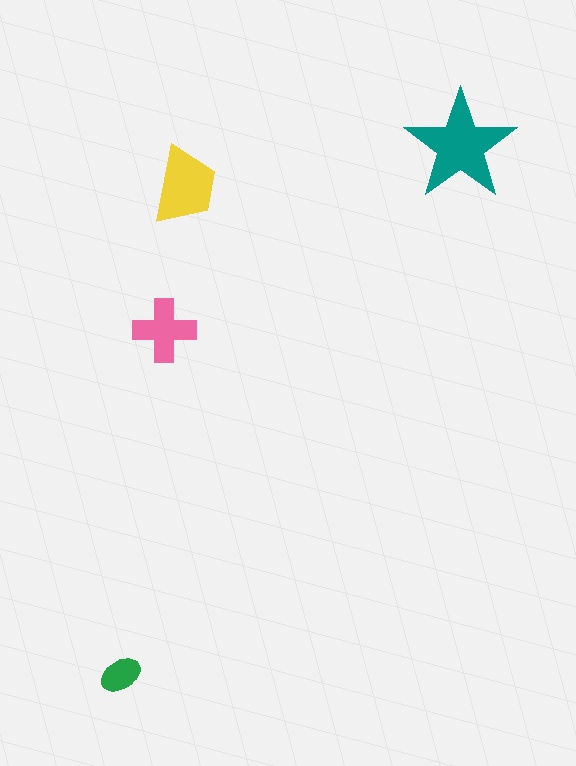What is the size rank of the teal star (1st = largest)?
1st.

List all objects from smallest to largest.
The green ellipse, the pink cross, the yellow trapezoid, the teal star.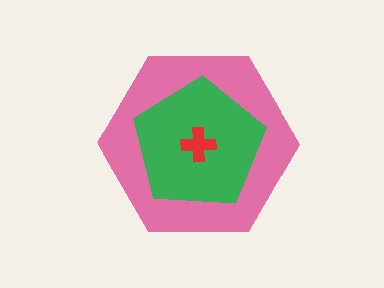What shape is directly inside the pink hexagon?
The green pentagon.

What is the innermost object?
The red cross.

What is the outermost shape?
The pink hexagon.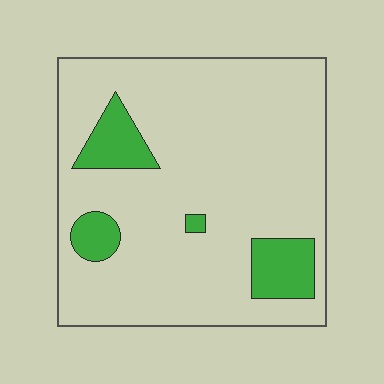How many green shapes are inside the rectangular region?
4.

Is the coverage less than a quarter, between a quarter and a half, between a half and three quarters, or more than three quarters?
Less than a quarter.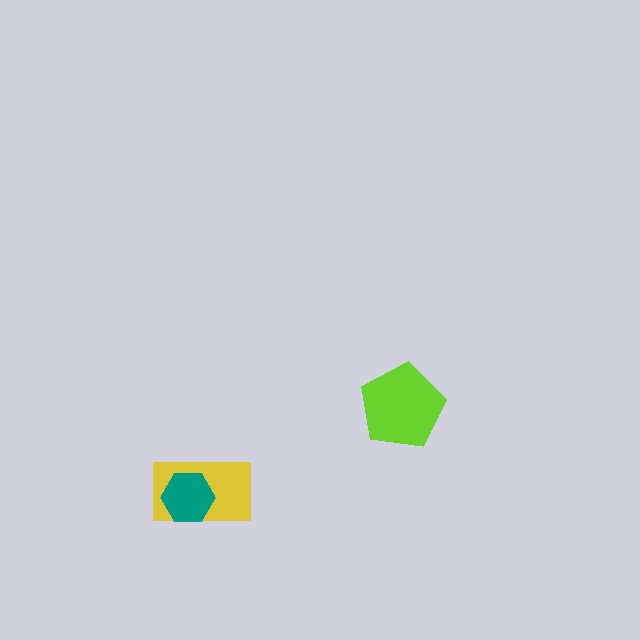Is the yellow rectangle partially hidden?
Yes, it is partially covered by another shape.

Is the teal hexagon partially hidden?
No, no other shape covers it.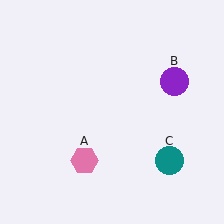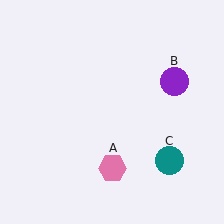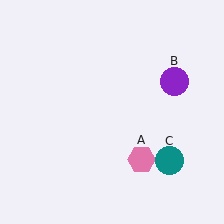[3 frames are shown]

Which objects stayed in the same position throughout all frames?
Purple circle (object B) and teal circle (object C) remained stationary.